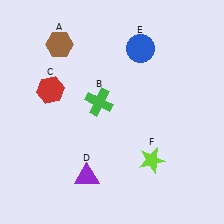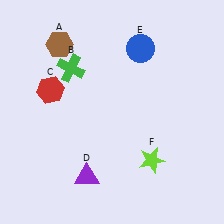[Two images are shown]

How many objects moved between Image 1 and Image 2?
1 object moved between the two images.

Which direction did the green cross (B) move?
The green cross (B) moved up.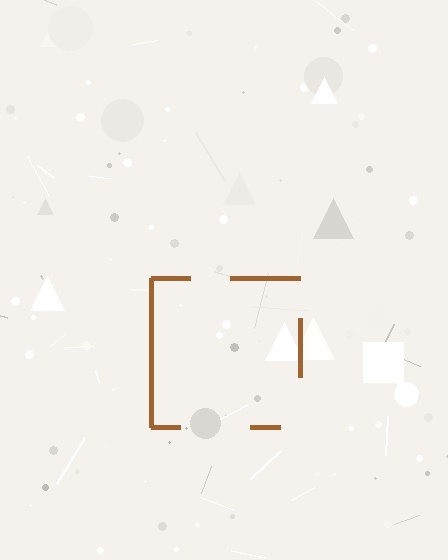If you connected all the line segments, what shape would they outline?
They would outline a square.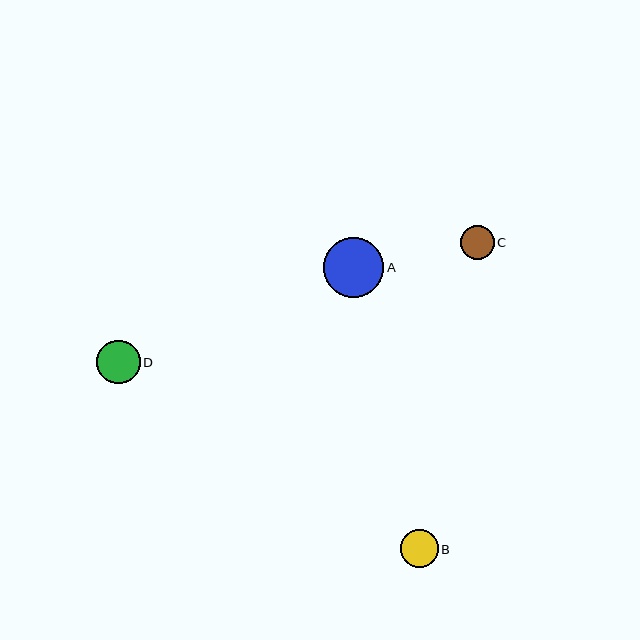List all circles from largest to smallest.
From largest to smallest: A, D, B, C.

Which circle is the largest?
Circle A is the largest with a size of approximately 60 pixels.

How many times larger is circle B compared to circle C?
Circle B is approximately 1.1 times the size of circle C.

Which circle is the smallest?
Circle C is the smallest with a size of approximately 34 pixels.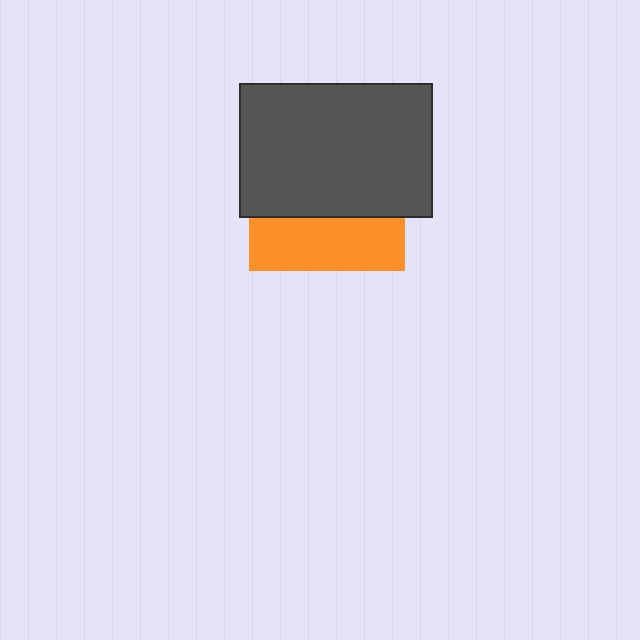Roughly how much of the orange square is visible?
A small part of it is visible (roughly 35%).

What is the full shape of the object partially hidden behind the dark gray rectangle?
The partially hidden object is an orange square.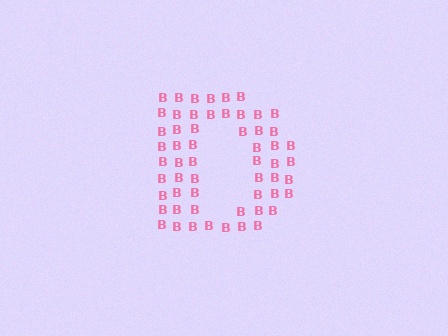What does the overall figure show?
The overall figure shows the letter D.